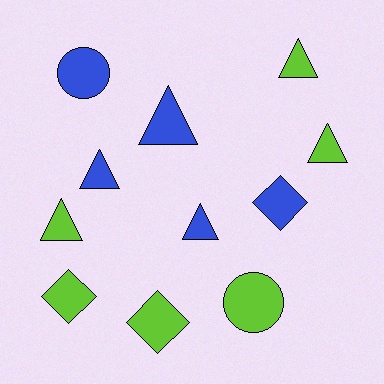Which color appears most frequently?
Lime, with 6 objects.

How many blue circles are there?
There is 1 blue circle.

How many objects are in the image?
There are 11 objects.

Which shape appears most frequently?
Triangle, with 6 objects.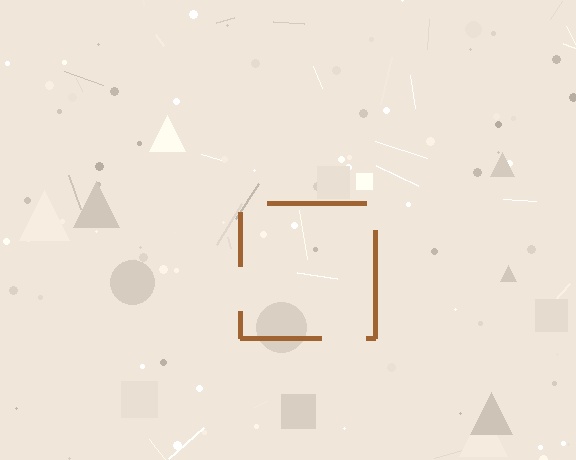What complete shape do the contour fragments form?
The contour fragments form a square.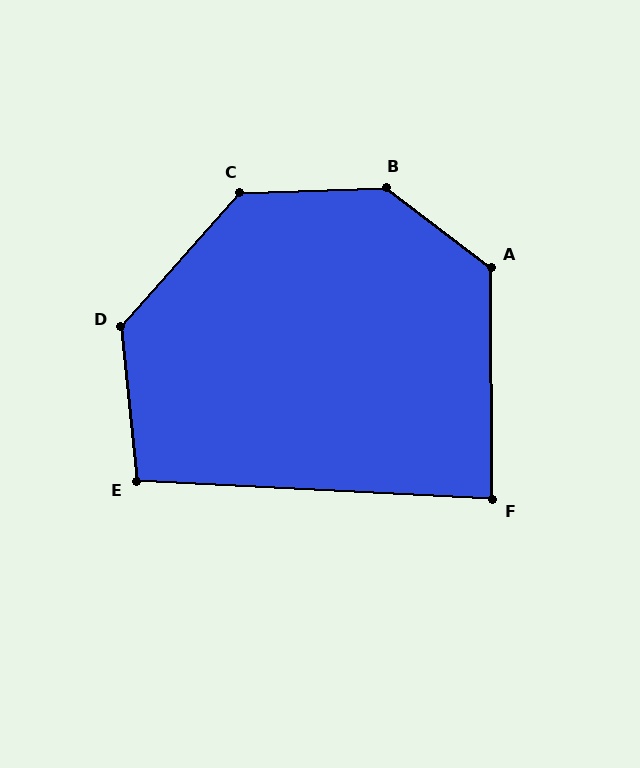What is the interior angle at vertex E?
Approximately 99 degrees (obtuse).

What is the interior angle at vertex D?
Approximately 132 degrees (obtuse).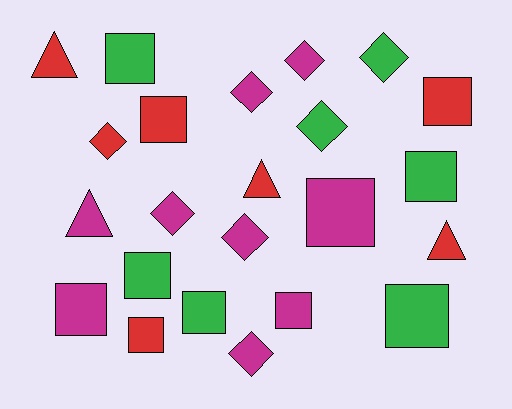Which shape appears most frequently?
Square, with 11 objects.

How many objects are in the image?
There are 23 objects.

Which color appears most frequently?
Magenta, with 9 objects.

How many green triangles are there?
There are no green triangles.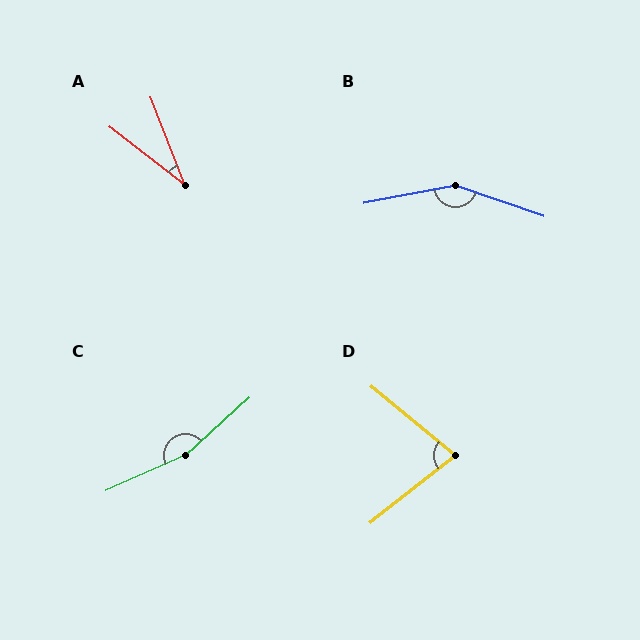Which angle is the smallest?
A, at approximately 31 degrees.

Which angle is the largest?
C, at approximately 162 degrees.